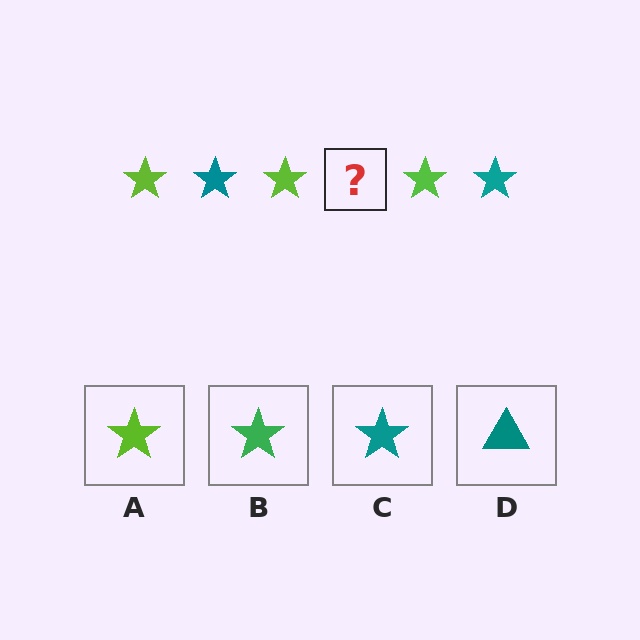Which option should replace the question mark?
Option C.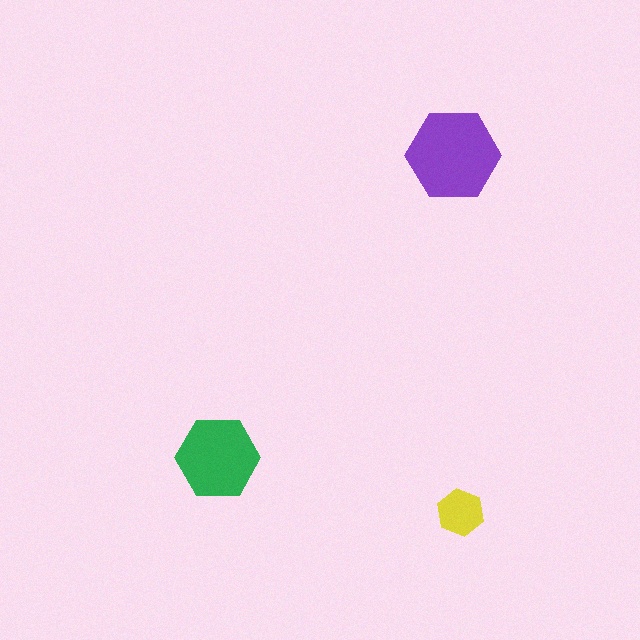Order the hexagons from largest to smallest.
the purple one, the green one, the yellow one.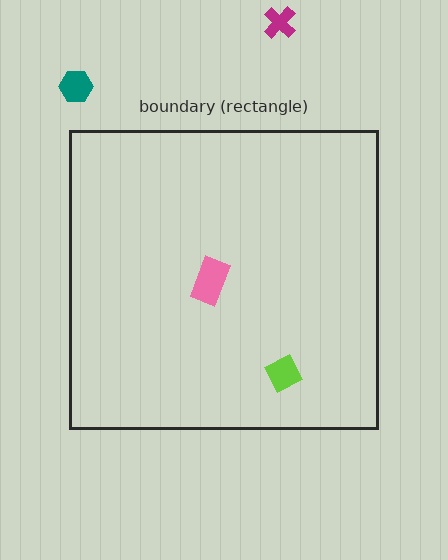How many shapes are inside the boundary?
2 inside, 2 outside.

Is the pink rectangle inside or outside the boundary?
Inside.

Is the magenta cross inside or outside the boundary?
Outside.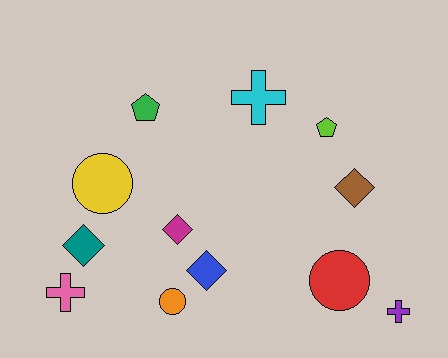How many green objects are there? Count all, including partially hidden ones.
There is 1 green object.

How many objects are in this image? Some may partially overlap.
There are 12 objects.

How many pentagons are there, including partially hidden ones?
There are 2 pentagons.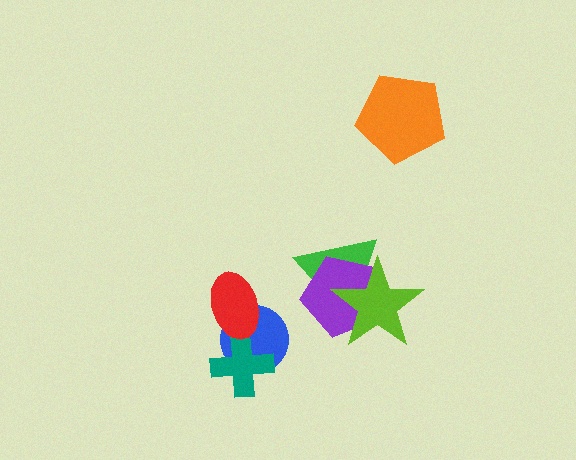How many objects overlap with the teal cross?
1 object overlaps with the teal cross.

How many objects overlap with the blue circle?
2 objects overlap with the blue circle.